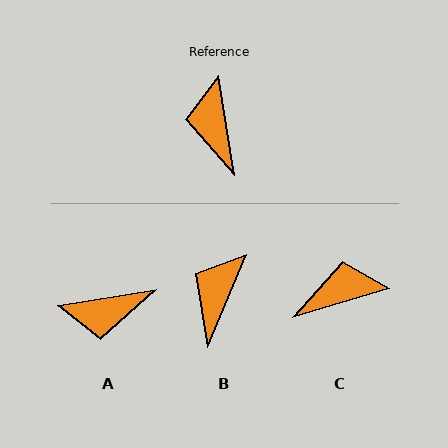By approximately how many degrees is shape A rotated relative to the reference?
Approximately 90 degrees counter-clockwise.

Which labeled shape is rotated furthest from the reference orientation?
A, about 90 degrees away.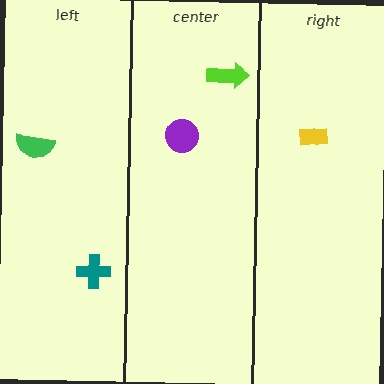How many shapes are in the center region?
2.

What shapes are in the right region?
The yellow rectangle.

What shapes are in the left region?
The teal cross, the green semicircle.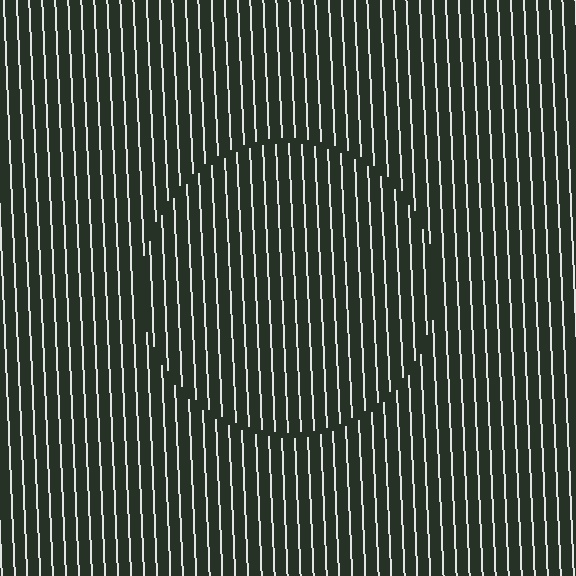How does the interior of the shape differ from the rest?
The interior of the shape contains the same grating, shifted by half a period — the contour is defined by the phase discontinuity where line-ends from the inner and outer gratings abut.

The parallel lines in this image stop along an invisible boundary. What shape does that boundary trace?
An illusory circle. The interior of the shape contains the same grating, shifted by half a period — the contour is defined by the phase discontinuity where line-ends from the inner and outer gratings abut.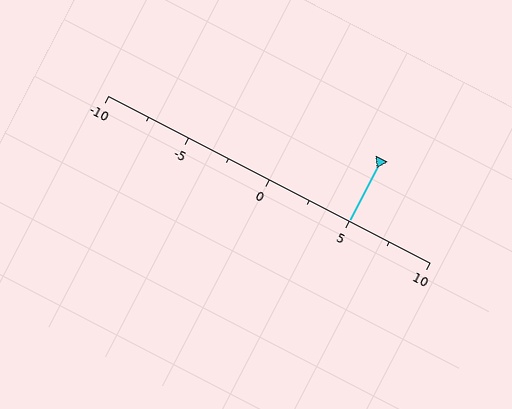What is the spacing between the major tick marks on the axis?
The major ticks are spaced 5 apart.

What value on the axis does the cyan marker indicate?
The marker indicates approximately 5.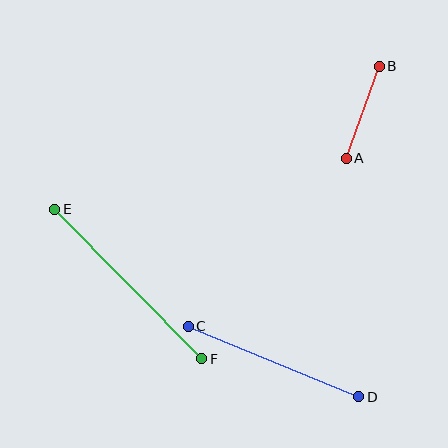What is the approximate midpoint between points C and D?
The midpoint is at approximately (273, 361) pixels.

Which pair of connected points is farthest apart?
Points E and F are farthest apart.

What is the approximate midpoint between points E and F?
The midpoint is at approximately (128, 284) pixels.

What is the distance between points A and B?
The distance is approximately 98 pixels.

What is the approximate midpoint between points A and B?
The midpoint is at approximately (363, 112) pixels.